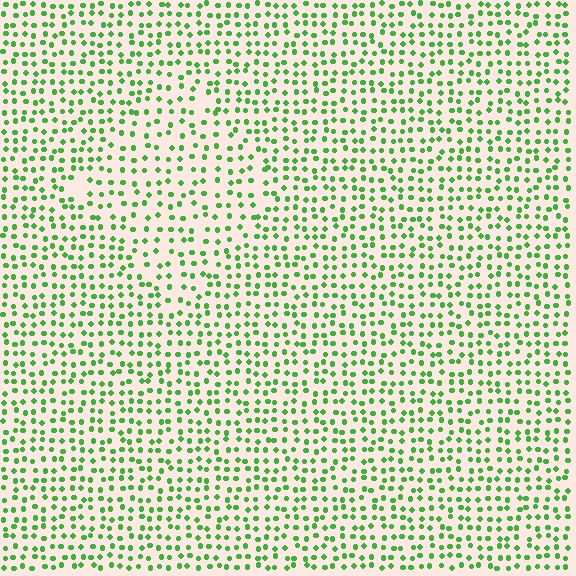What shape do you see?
I see a diamond.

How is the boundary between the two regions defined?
The boundary is defined by a change in element density (approximately 1.5x ratio). All elements are the same color, size, and shape.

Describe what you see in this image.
The image contains small green elements arranged at two different densities. A diamond-shaped region is visible where the elements are less densely packed than the surrounding area.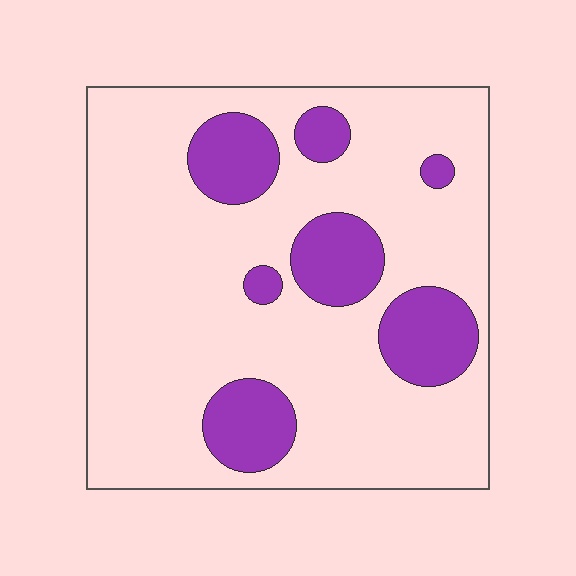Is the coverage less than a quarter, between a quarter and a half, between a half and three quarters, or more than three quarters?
Less than a quarter.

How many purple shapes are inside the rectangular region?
7.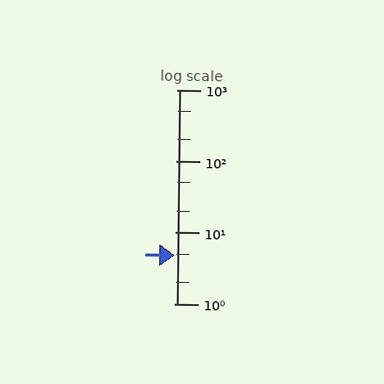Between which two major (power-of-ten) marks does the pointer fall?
The pointer is between 1 and 10.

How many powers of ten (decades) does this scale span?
The scale spans 3 decades, from 1 to 1000.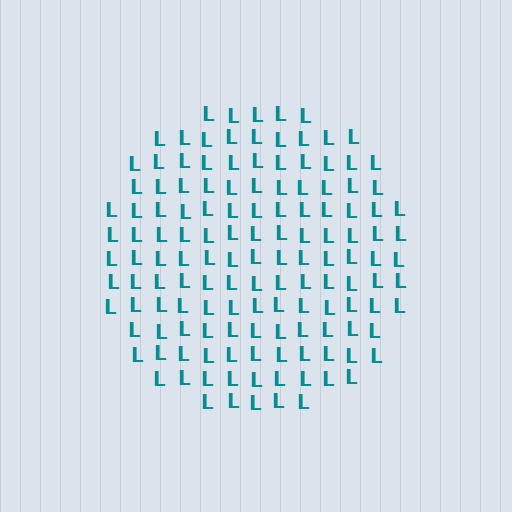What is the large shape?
The large shape is a circle.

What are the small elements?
The small elements are letter L's.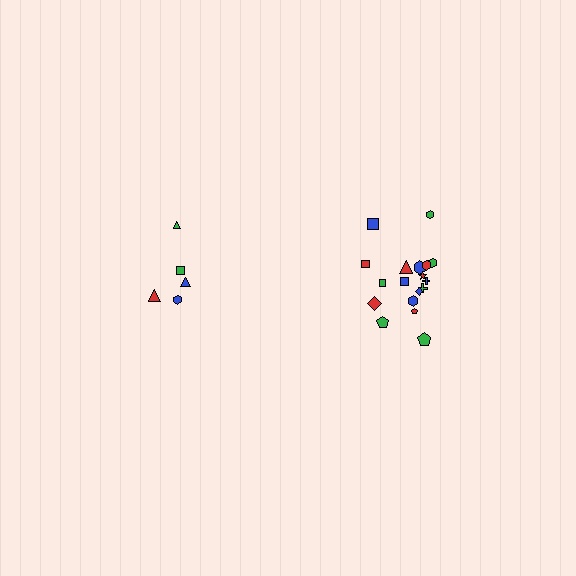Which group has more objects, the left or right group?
The right group.